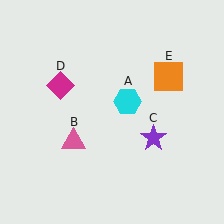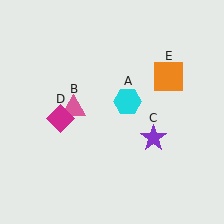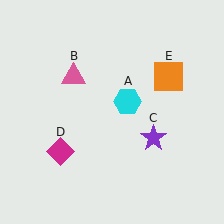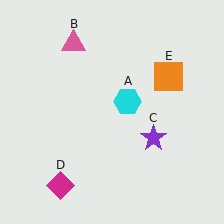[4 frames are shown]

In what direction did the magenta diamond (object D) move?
The magenta diamond (object D) moved down.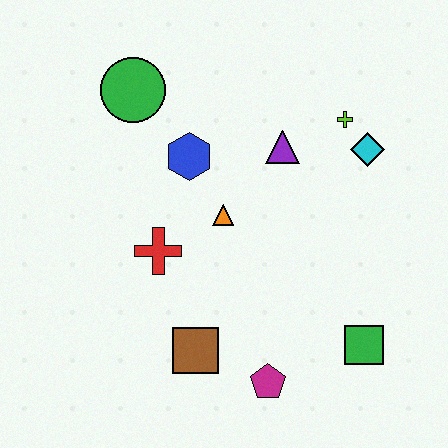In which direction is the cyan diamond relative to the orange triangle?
The cyan diamond is to the right of the orange triangle.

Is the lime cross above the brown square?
Yes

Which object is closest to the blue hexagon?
The orange triangle is closest to the blue hexagon.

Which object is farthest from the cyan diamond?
The brown square is farthest from the cyan diamond.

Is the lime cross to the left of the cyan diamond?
Yes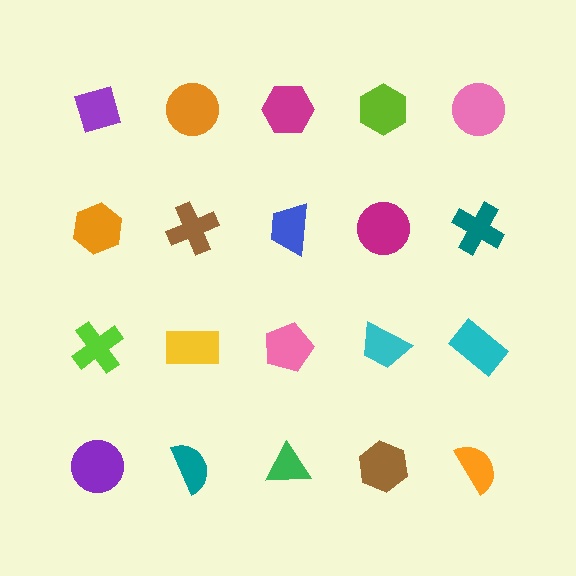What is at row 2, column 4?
A magenta circle.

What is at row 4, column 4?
A brown hexagon.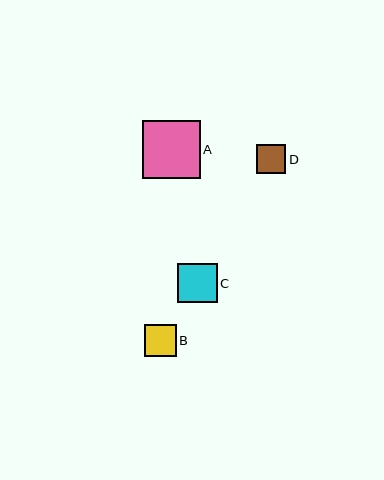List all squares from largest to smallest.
From largest to smallest: A, C, B, D.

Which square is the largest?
Square A is the largest with a size of approximately 58 pixels.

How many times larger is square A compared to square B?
Square A is approximately 1.8 times the size of square B.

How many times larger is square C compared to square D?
Square C is approximately 1.3 times the size of square D.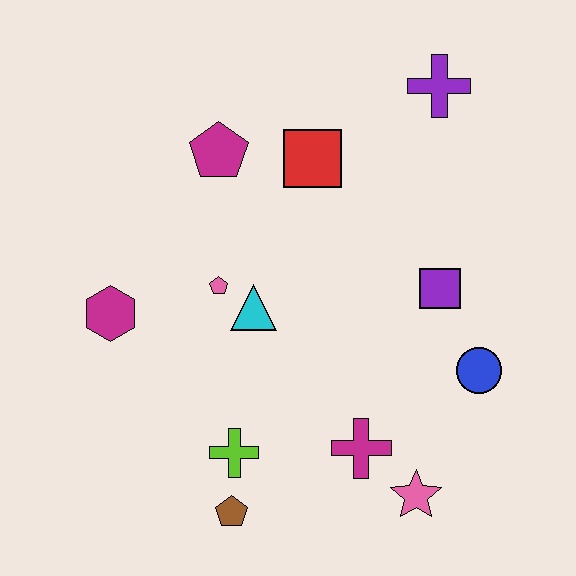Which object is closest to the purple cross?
The red square is closest to the purple cross.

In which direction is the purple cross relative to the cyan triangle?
The purple cross is above the cyan triangle.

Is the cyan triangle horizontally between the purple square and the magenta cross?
No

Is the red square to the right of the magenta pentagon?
Yes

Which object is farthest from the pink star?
The purple cross is farthest from the pink star.